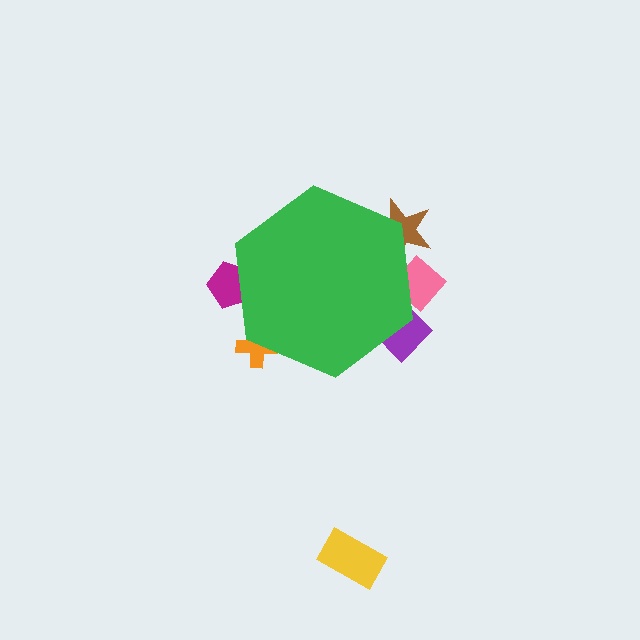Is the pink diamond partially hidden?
Yes, the pink diamond is partially hidden behind the green hexagon.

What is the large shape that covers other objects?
A green hexagon.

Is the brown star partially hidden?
Yes, the brown star is partially hidden behind the green hexagon.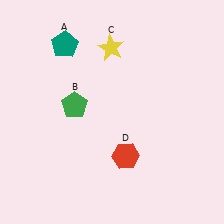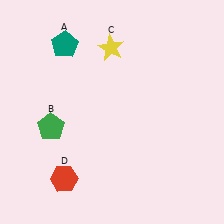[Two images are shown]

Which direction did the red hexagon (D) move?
The red hexagon (D) moved left.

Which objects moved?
The objects that moved are: the green pentagon (B), the red hexagon (D).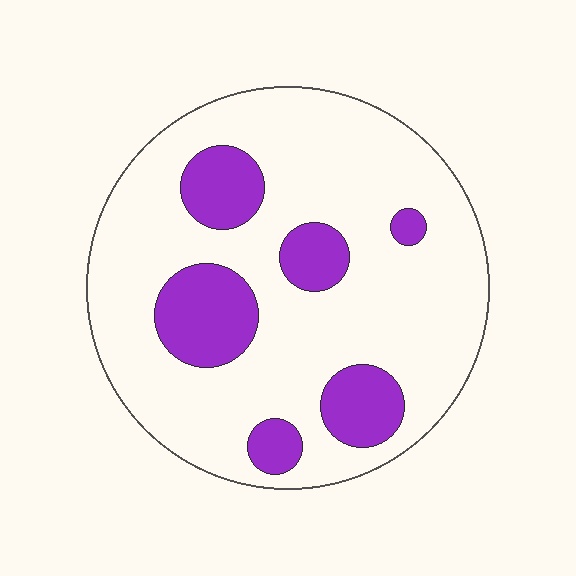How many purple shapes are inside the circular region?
6.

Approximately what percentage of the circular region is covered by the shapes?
Approximately 20%.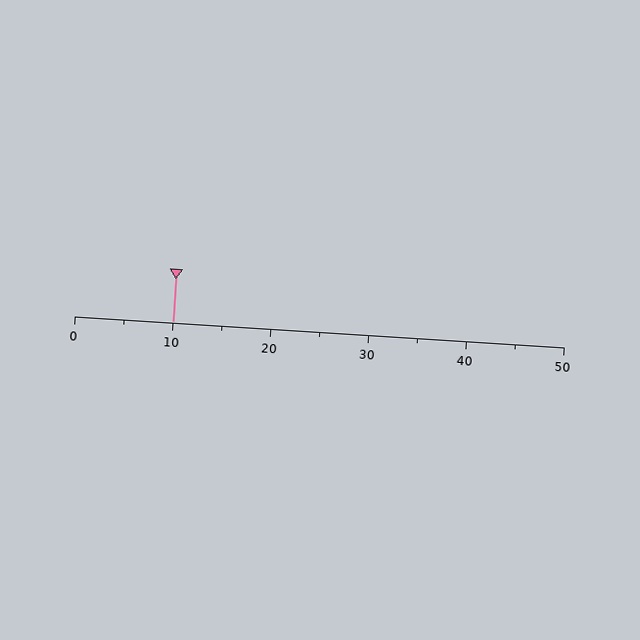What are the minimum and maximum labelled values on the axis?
The axis runs from 0 to 50.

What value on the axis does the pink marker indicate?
The marker indicates approximately 10.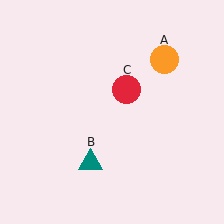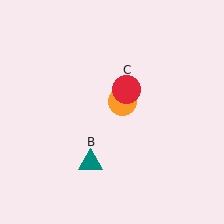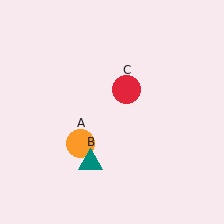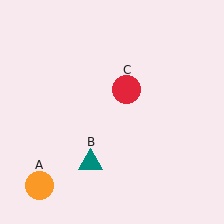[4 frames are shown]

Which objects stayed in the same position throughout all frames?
Teal triangle (object B) and red circle (object C) remained stationary.